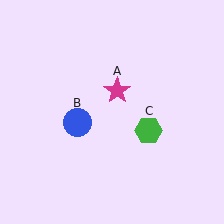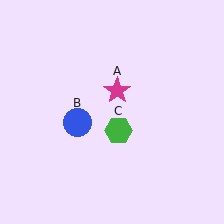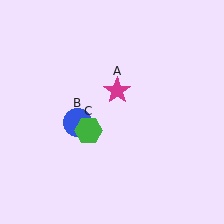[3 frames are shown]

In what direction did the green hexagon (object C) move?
The green hexagon (object C) moved left.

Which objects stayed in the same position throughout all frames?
Magenta star (object A) and blue circle (object B) remained stationary.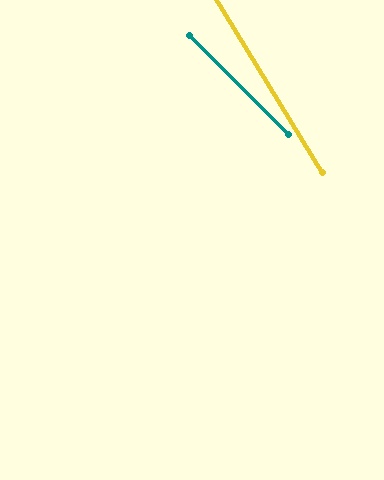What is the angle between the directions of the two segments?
Approximately 14 degrees.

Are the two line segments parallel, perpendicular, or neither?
Neither parallel nor perpendicular — they differ by about 14°.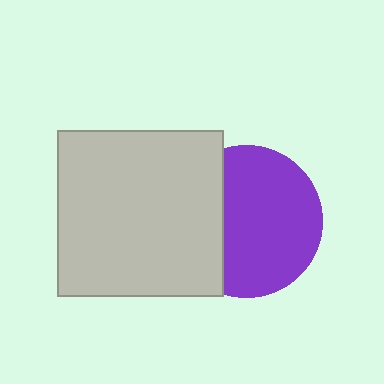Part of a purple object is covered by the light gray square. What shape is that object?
It is a circle.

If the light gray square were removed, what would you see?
You would see the complete purple circle.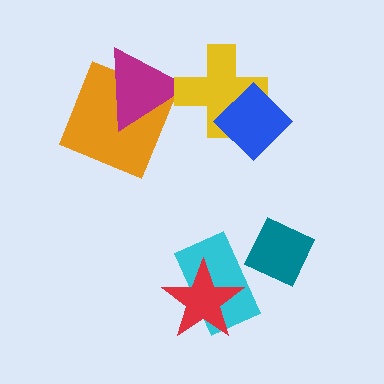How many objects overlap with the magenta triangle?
2 objects overlap with the magenta triangle.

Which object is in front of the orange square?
The magenta triangle is in front of the orange square.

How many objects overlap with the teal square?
0 objects overlap with the teal square.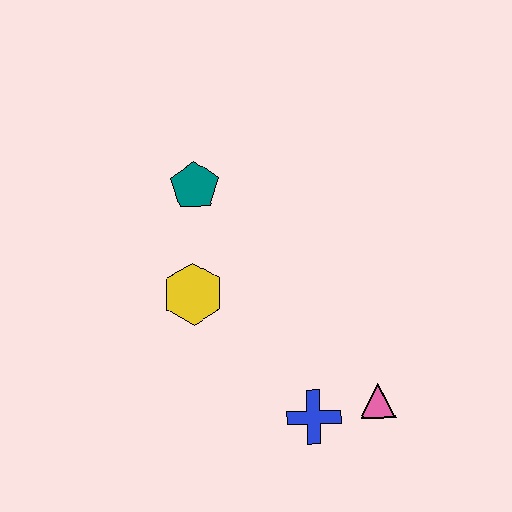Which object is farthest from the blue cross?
The teal pentagon is farthest from the blue cross.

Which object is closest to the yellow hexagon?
The teal pentagon is closest to the yellow hexagon.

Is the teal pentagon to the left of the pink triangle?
Yes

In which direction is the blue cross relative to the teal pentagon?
The blue cross is below the teal pentagon.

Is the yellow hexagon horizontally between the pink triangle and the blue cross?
No